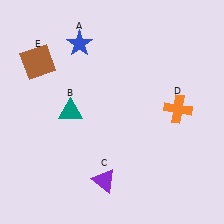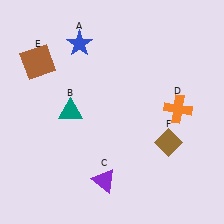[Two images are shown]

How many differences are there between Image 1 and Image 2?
There is 1 difference between the two images.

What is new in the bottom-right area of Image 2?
A brown diamond (F) was added in the bottom-right area of Image 2.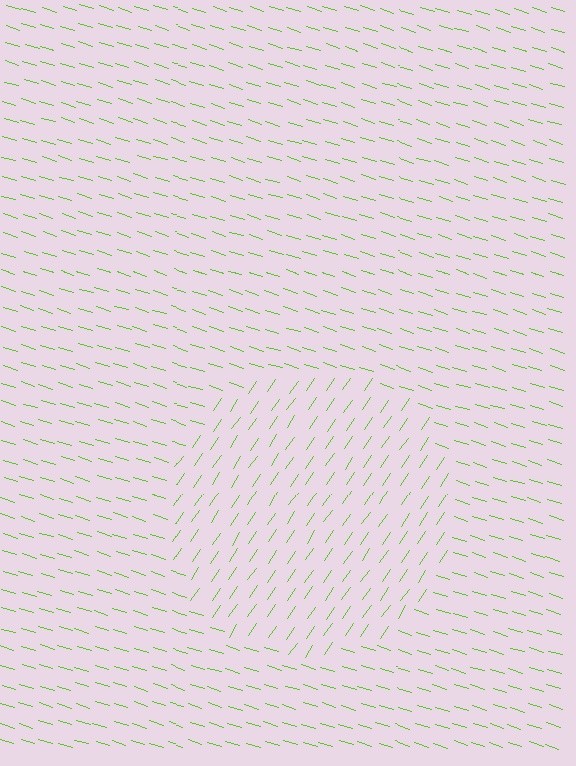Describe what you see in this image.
The image is filled with small lime line segments. A circle region in the image has lines oriented differently from the surrounding lines, creating a visible texture boundary.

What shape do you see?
I see a circle.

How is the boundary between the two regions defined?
The boundary is defined purely by a change in line orientation (approximately 73 degrees difference). All lines are the same color and thickness.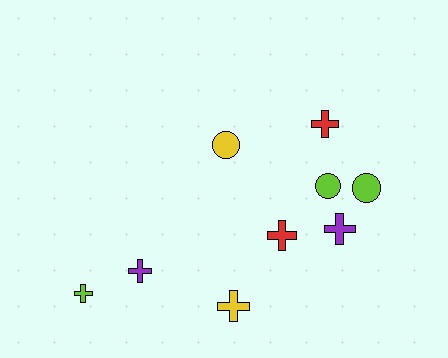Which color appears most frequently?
Lime, with 3 objects.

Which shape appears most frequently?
Cross, with 6 objects.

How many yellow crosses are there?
There is 1 yellow cross.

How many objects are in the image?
There are 9 objects.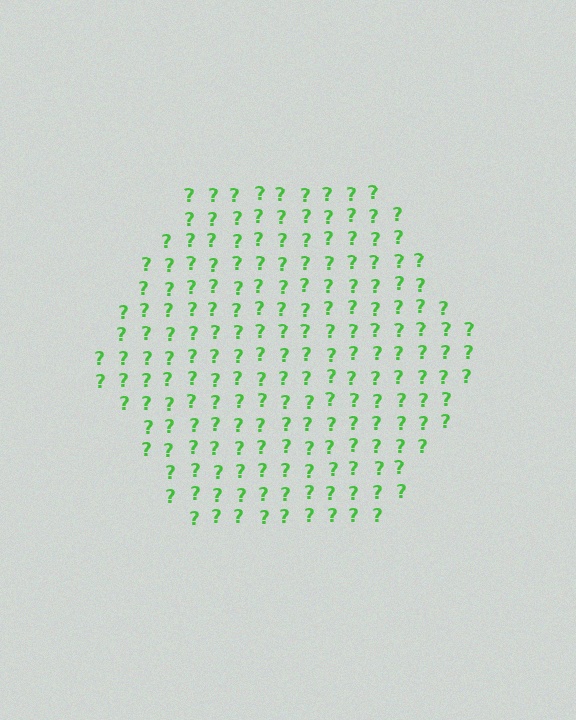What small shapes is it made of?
It is made of small question marks.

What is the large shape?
The large shape is a hexagon.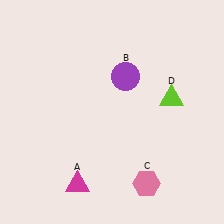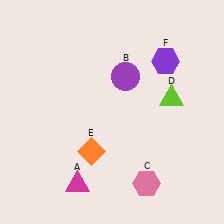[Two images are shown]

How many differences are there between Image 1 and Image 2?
There are 2 differences between the two images.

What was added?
An orange diamond (E), a purple hexagon (F) were added in Image 2.